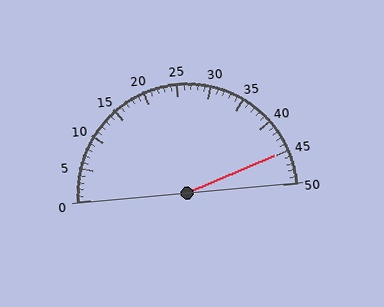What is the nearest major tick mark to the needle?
The nearest major tick mark is 45.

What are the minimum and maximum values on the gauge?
The gauge ranges from 0 to 50.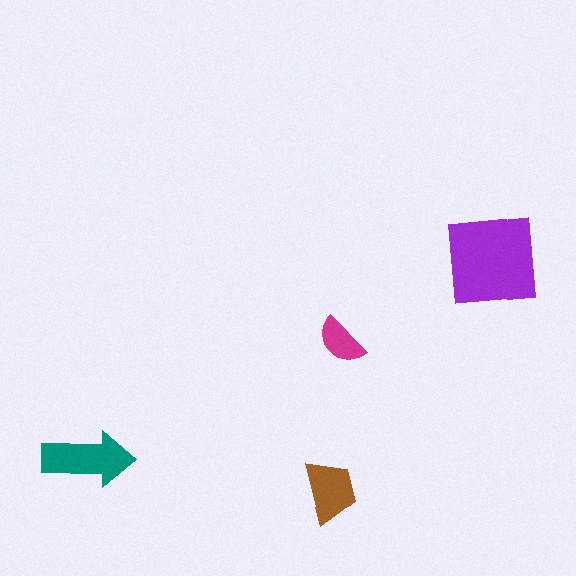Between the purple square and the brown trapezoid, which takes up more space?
The purple square.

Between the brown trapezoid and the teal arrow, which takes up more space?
The teal arrow.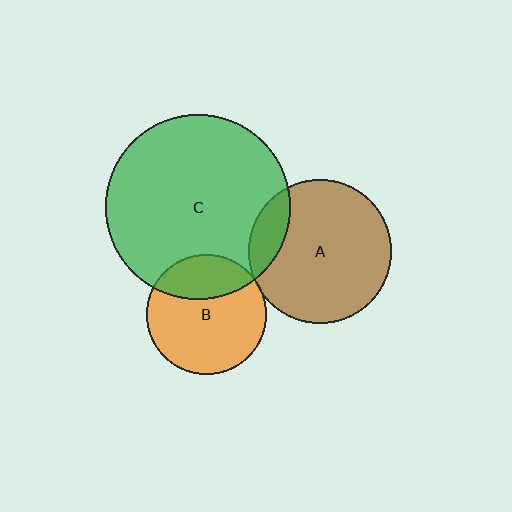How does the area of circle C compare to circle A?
Approximately 1.7 times.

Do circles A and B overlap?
Yes.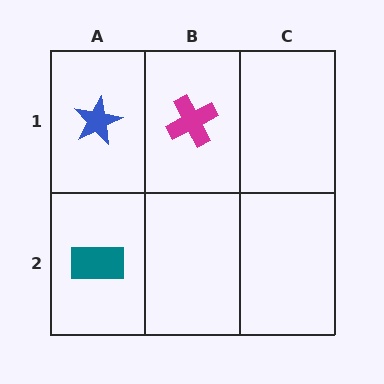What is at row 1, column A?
A blue star.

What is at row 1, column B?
A magenta cross.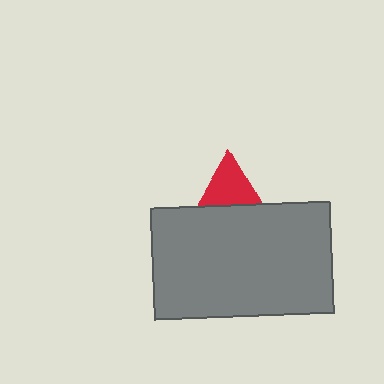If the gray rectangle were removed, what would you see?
You would see the complete red triangle.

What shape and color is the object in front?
The object in front is a gray rectangle.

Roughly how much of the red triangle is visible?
A small part of it is visible (roughly 39%).